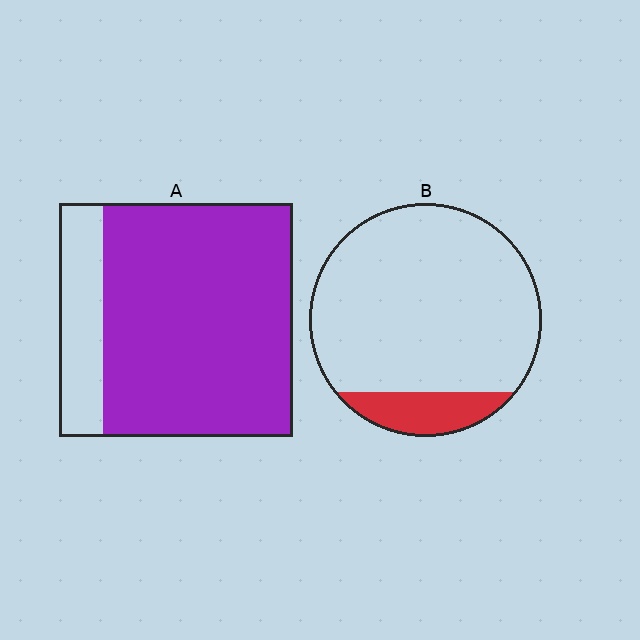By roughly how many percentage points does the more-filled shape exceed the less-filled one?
By roughly 70 percentage points (A over B).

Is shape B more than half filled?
No.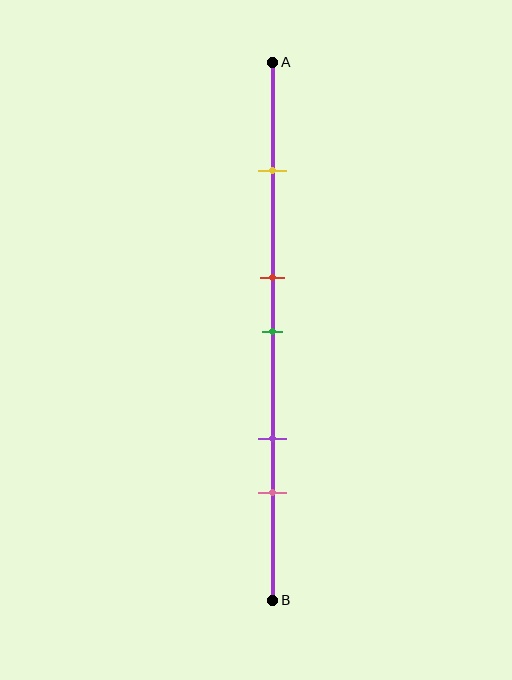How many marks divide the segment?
There are 5 marks dividing the segment.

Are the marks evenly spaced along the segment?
No, the marks are not evenly spaced.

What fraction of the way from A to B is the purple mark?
The purple mark is approximately 70% (0.7) of the way from A to B.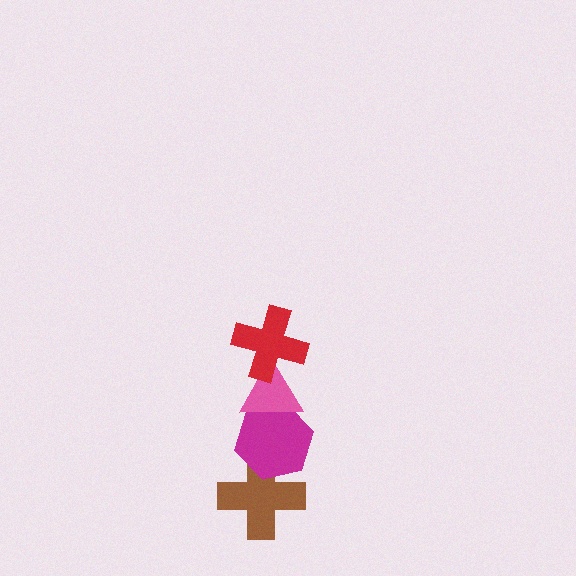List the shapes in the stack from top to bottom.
From top to bottom: the red cross, the pink triangle, the magenta hexagon, the brown cross.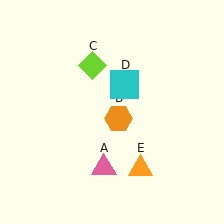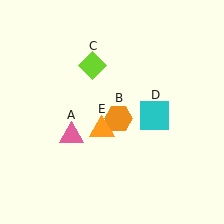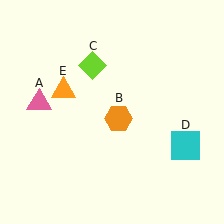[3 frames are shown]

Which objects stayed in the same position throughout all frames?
Orange hexagon (object B) and lime diamond (object C) remained stationary.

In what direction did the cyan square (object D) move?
The cyan square (object D) moved down and to the right.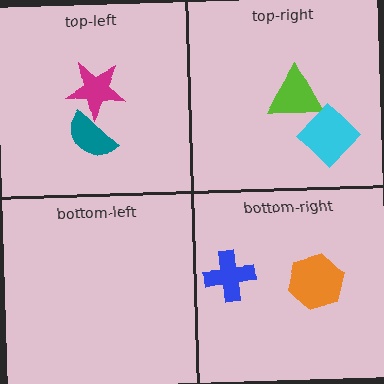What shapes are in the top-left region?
The magenta star, the teal semicircle.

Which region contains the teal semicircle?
The top-left region.